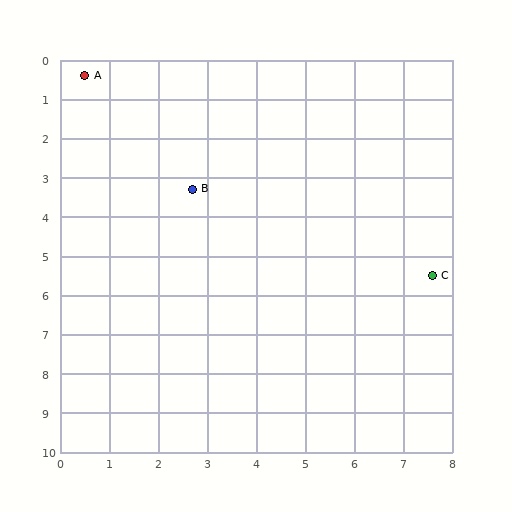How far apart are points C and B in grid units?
Points C and B are about 5.4 grid units apart.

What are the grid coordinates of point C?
Point C is at approximately (7.6, 5.5).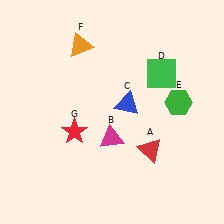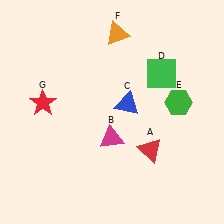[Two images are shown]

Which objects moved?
The objects that moved are: the orange triangle (F), the red star (G).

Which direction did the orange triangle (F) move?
The orange triangle (F) moved right.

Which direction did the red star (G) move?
The red star (G) moved left.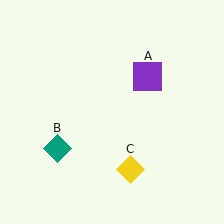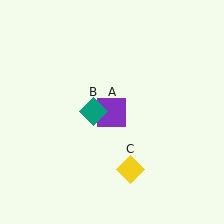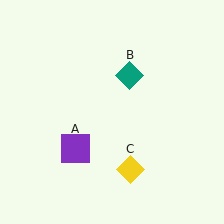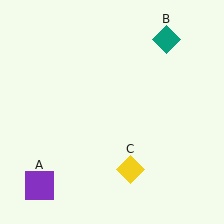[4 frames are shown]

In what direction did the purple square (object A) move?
The purple square (object A) moved down and to the left.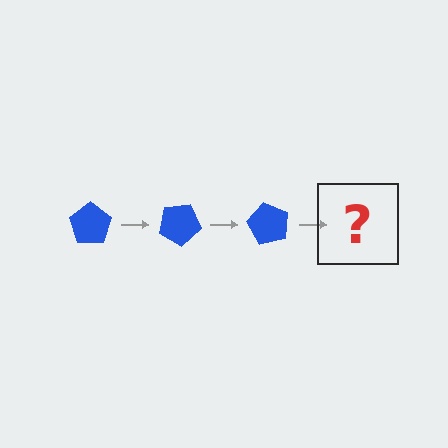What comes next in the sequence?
The next element should be a blue pentagon rotated 90 degrees.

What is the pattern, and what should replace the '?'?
The pattern is that the pentagon rotates 30 degrees each step. The '?' should be a blue pentagon rotated 90 degrees.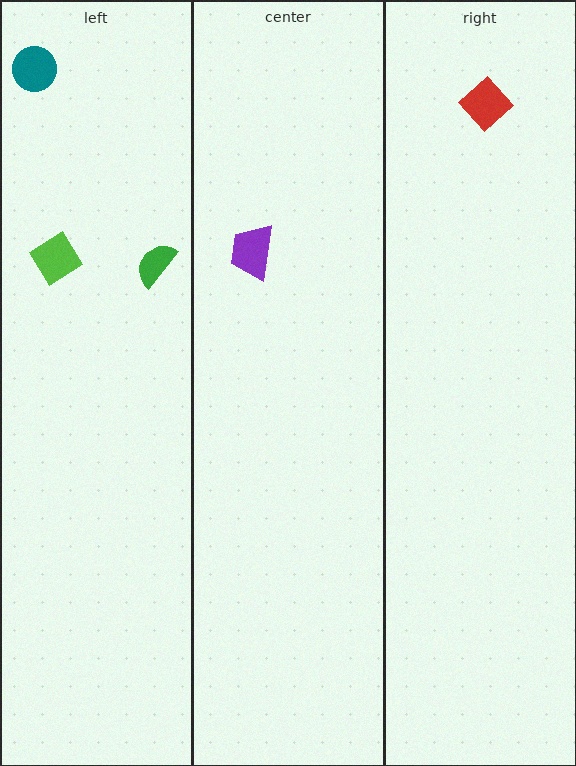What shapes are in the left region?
The green semicircle, the teal circle, the lime diamond.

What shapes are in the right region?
The red diamond.